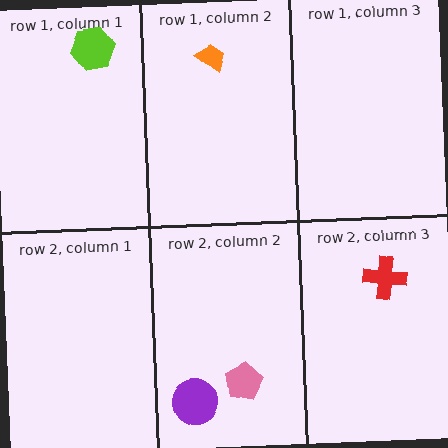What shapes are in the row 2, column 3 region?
The red cross.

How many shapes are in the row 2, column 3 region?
1.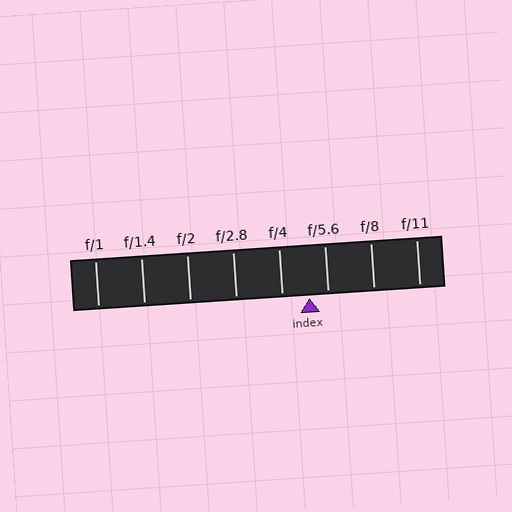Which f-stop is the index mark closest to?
The index mark is closest to f/5.6.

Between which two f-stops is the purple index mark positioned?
The index mark is between f/4 and f/5.6.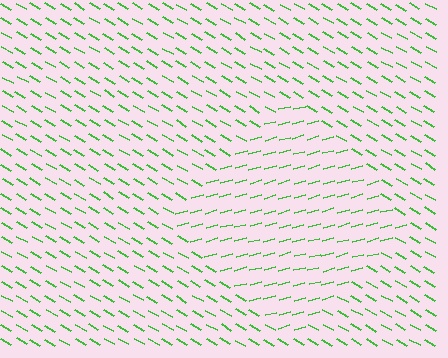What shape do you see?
I see a diamond.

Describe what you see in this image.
The image is filled with small green line segments. A diamond region in the image has lines oriented differently from the surrounding lines, creating a visible texture boundary.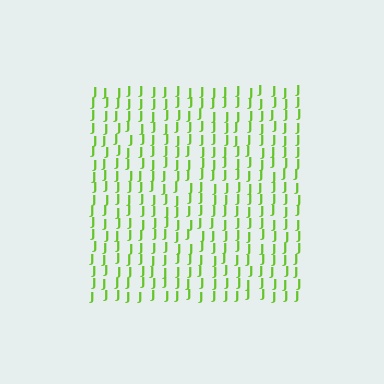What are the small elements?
The small elements are letter J's.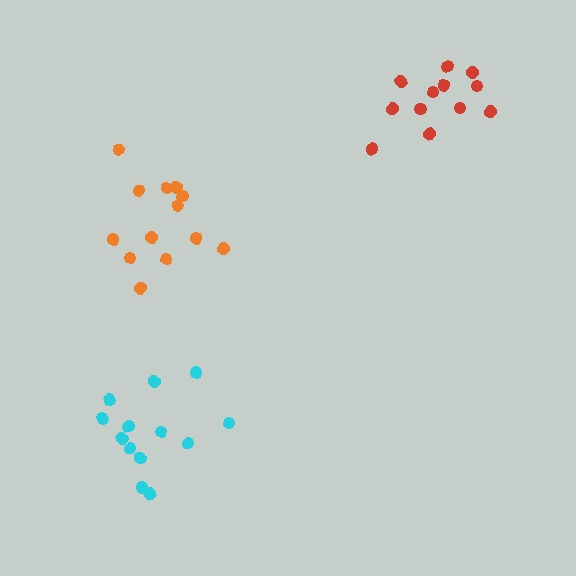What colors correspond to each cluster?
The clusters are colored: orange, red, cyan.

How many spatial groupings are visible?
There are 3 spatial groupings.